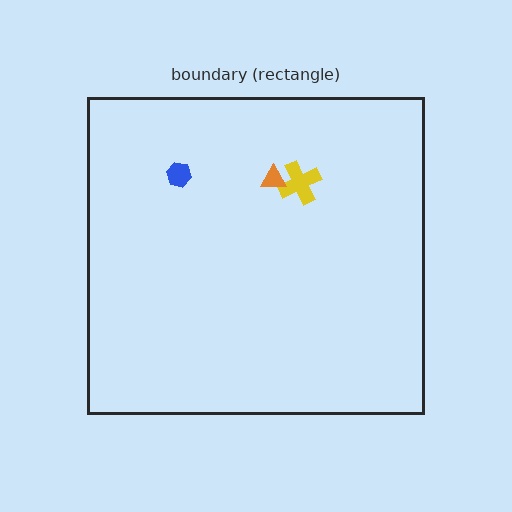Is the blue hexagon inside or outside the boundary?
Inside.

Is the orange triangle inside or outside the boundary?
Inside.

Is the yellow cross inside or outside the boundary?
Inside.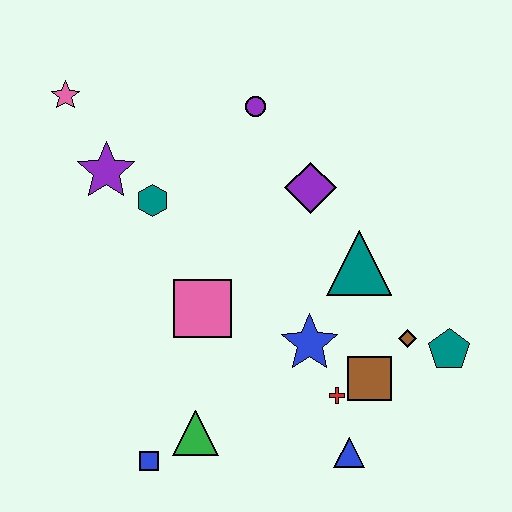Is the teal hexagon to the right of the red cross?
No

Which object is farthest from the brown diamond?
The pink star is farthest from the brown diamond.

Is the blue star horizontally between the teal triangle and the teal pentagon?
No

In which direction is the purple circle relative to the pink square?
The purple circle is above the pink square.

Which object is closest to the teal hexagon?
The purple star is closest to the teal hexagon.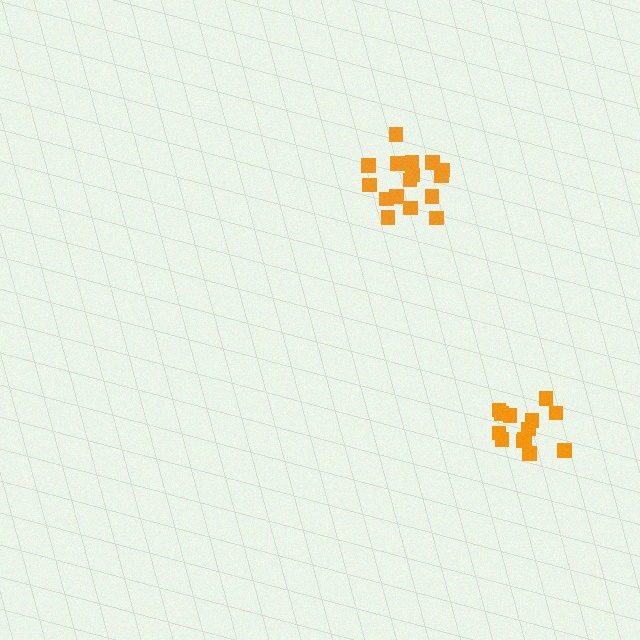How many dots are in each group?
Group 1: 16 dots, Group 2: 13 dots (29 total).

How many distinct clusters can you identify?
There are 2 distinct clusters.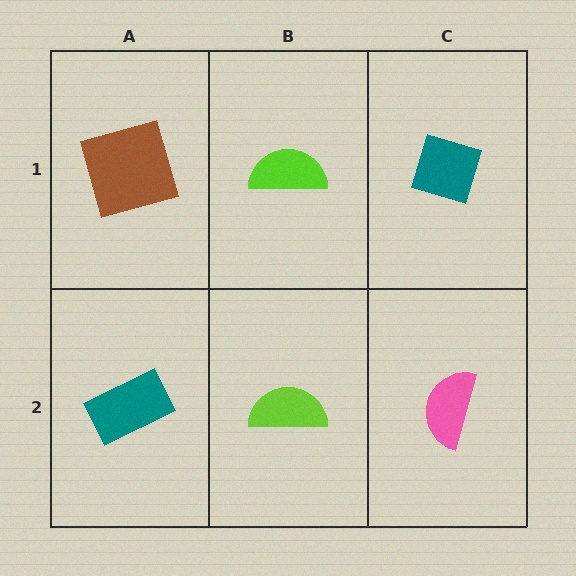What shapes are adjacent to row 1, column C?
A pink semicircle (row 2, column C), a lime semicircle (row 1, column B).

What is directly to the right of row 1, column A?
A lime semicircle.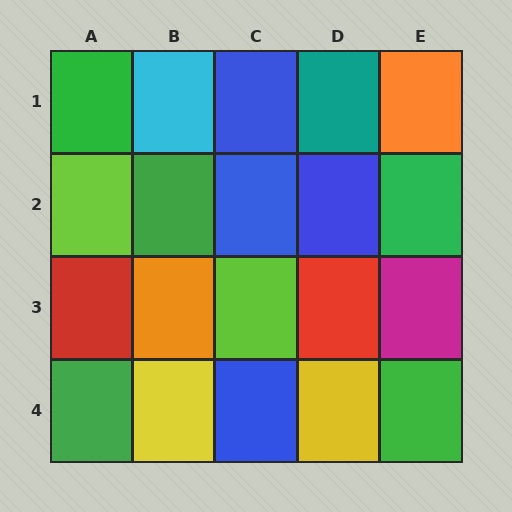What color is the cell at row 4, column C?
Blue.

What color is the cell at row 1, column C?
Blue.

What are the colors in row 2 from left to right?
Lime, green, blue, blue, green.